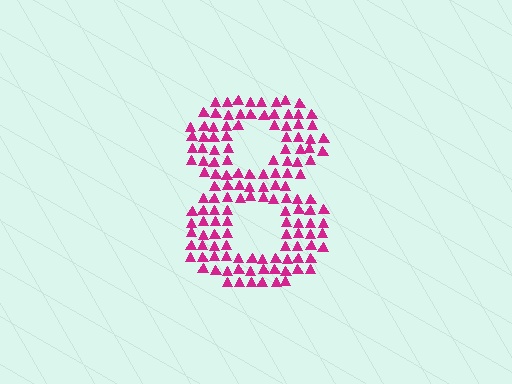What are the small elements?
The small elements are triangles.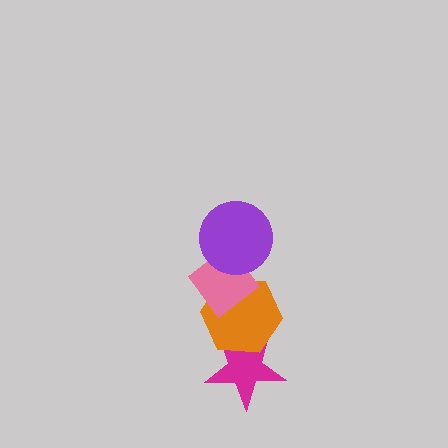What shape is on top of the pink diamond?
The purple circle is on top of the pink diamond.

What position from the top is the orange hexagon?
The orange hexagon is 3rd from the top.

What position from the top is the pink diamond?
The pink diamond is 2nd from the top.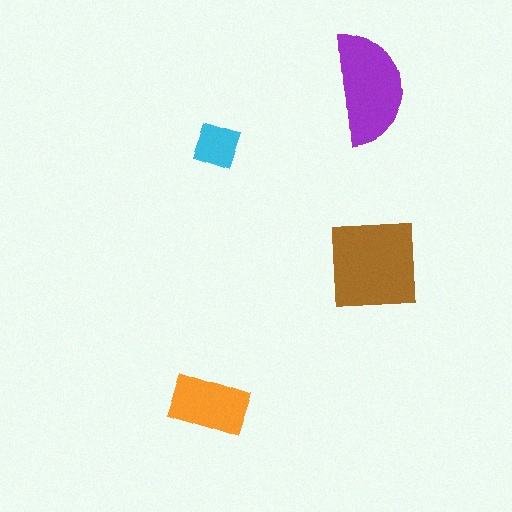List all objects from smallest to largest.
The cyan diamond, the orange rectangle, the purple semicircle, the brown square.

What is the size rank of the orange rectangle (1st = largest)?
3rd.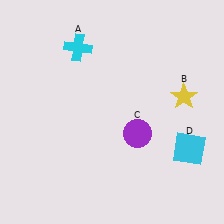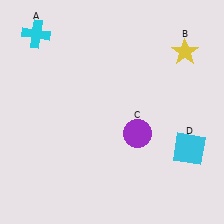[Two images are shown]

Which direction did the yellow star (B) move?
The yellow star (B) moved up.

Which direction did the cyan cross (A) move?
The cyan cross (A) moved left.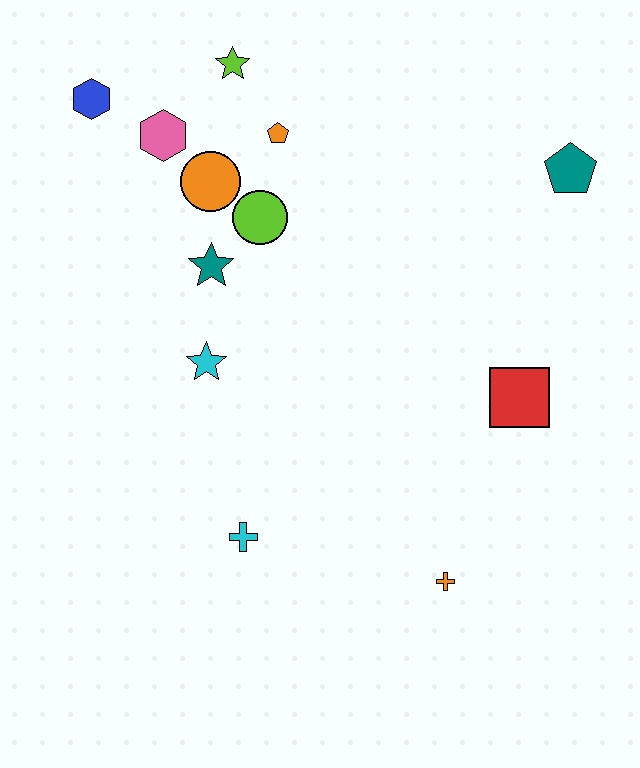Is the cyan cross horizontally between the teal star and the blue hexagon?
No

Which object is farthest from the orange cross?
The blue hexagon is farthest from the orange cross.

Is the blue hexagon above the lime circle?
Yes